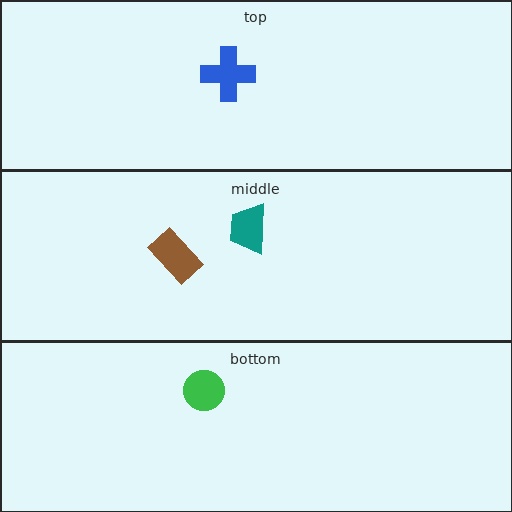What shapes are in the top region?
The blue cross.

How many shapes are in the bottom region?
1.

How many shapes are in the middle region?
2.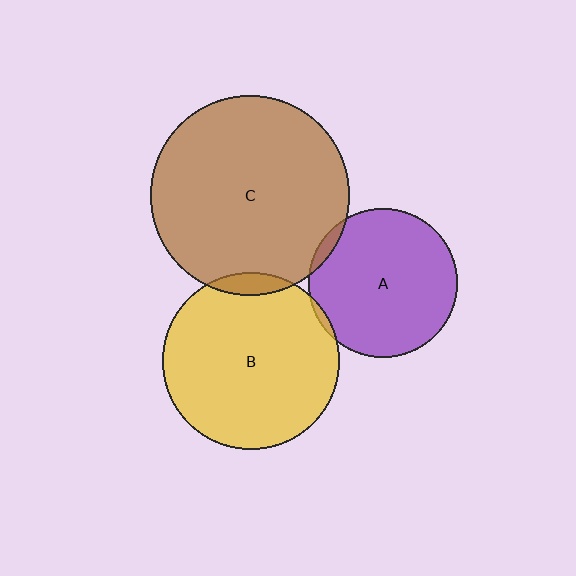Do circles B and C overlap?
Yes.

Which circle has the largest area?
Circle C (brown).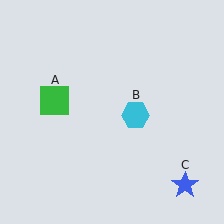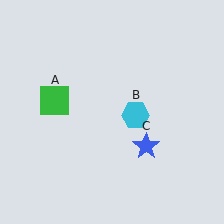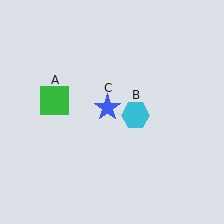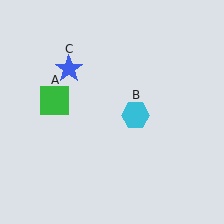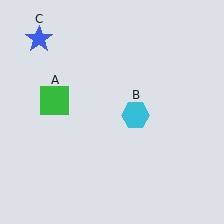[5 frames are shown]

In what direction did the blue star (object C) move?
The blue star (object C) moved up and to the left.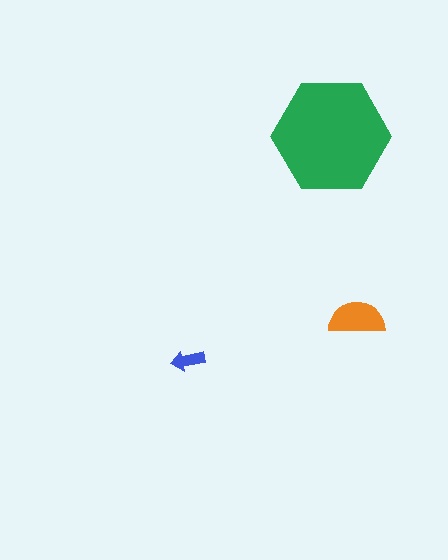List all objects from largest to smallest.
The green hexagon, the orange semicircle, the blue arrow.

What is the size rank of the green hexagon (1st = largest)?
1st.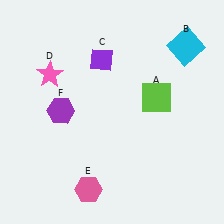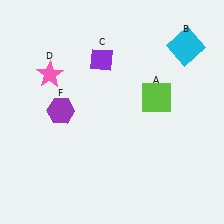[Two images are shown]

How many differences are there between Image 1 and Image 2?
There is 1 difference between the two images.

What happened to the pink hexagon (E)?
The pink hexagon (E) was removed in Image 2. It was in the bottom-left area of Image 1.